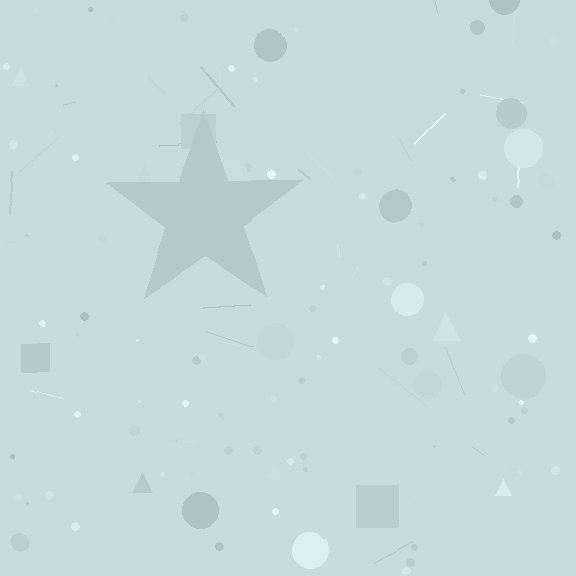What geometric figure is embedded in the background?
A star is embedded in the background.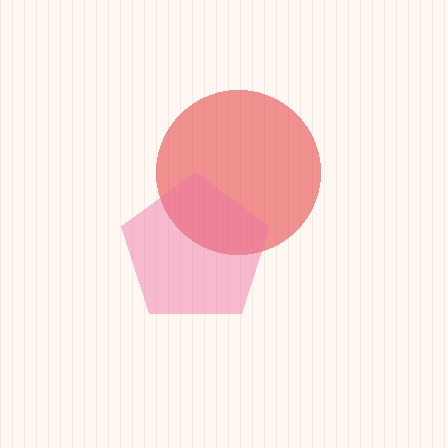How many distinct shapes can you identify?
There are 2 distinct shapes: a red circle, a pink pentagon.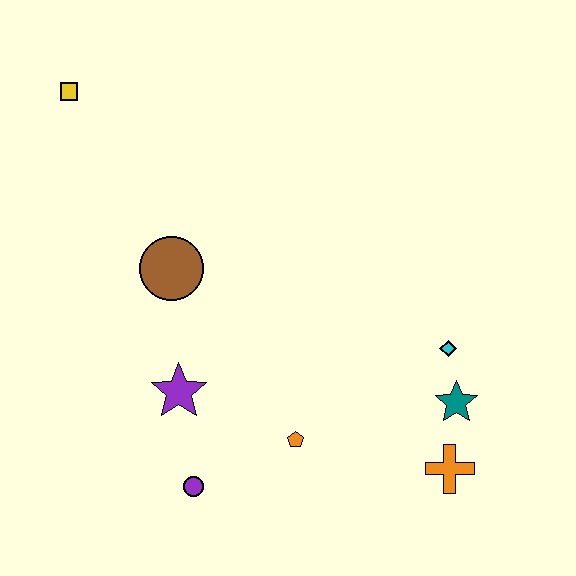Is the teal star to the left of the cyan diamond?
No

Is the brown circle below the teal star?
No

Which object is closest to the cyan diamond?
The teal star is closest to the cyan diamond.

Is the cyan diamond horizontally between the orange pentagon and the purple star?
No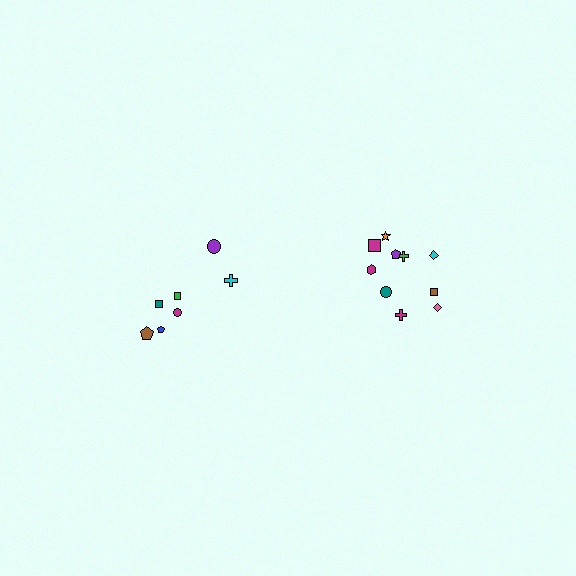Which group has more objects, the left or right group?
The right group.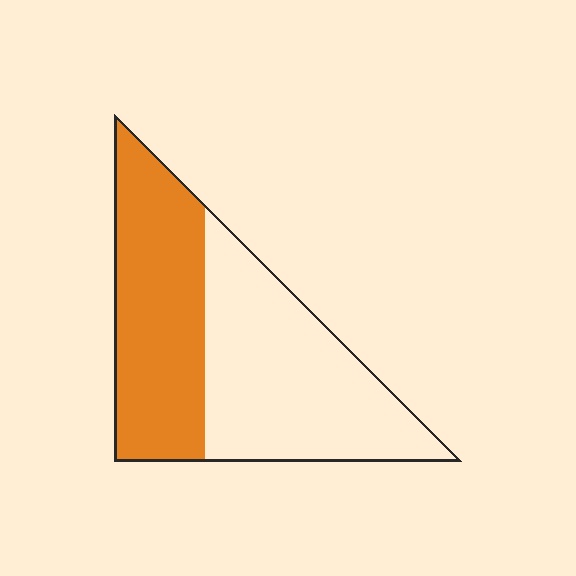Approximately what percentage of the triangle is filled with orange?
Approximately 45%.